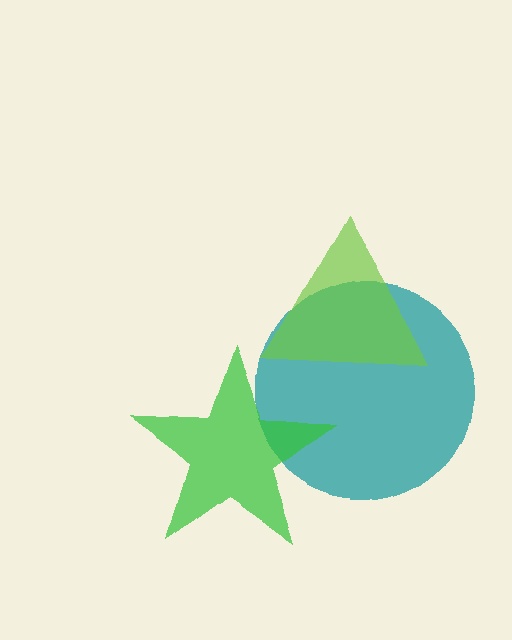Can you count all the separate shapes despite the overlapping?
Yes, there are 3 separate shapes.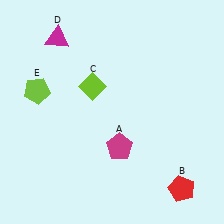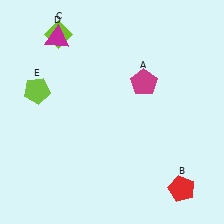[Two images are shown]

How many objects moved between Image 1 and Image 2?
2 objects moved between the two images.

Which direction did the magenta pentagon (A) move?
The magenta pentagon (A) moved up.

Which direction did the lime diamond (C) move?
The lime diamond (C) moved up.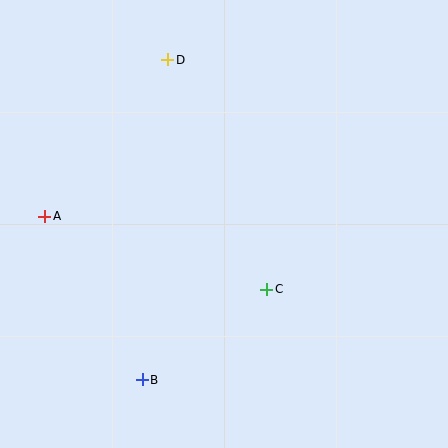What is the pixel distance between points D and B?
The distance between D and B is 321 pixels.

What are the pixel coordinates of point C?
Point C is at (267, 289).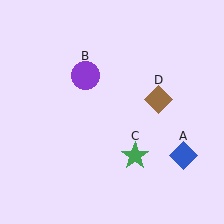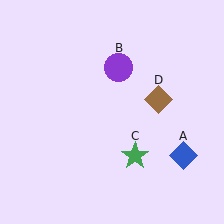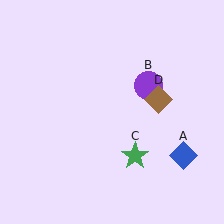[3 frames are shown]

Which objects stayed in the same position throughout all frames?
Blue diamond (object A) and green star (object C) and brown diamond (object D) remained stationary.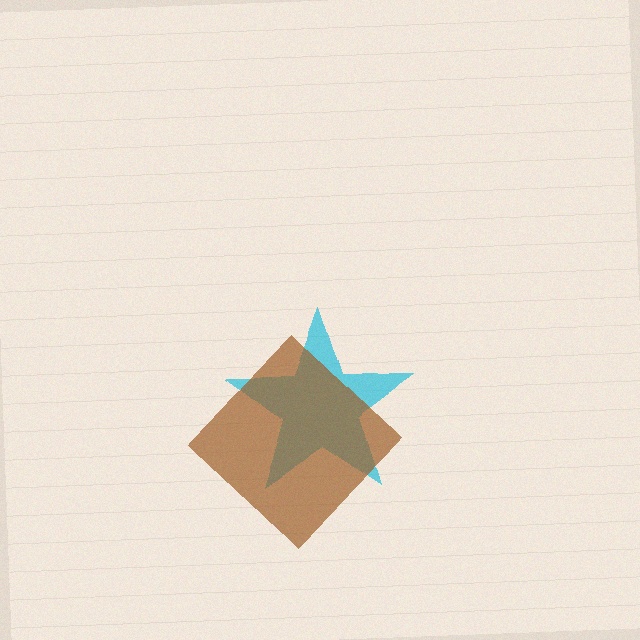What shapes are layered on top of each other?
The layered shapes are: a cyan star, a brown diamond.